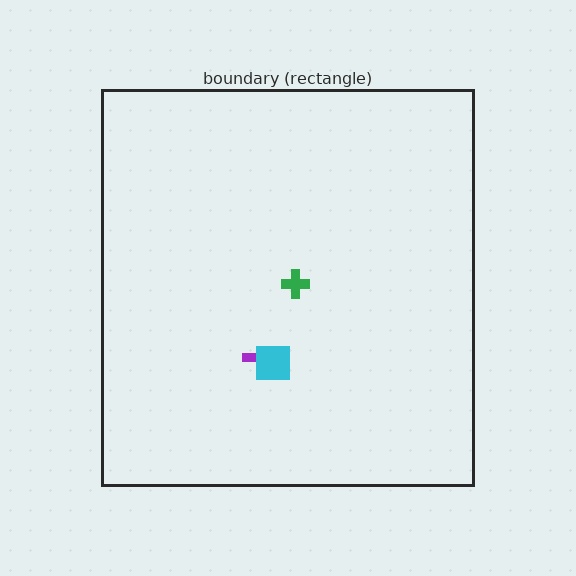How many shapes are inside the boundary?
3 inside, 0 outside.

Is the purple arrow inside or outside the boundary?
Inside.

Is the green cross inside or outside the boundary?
Inside.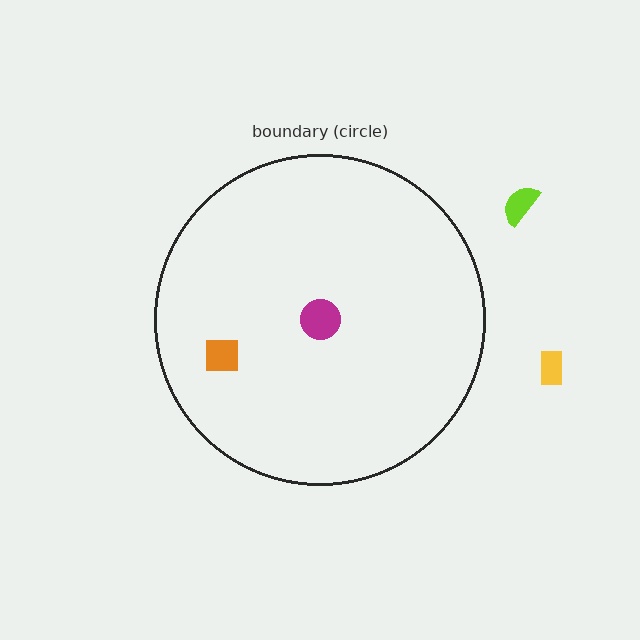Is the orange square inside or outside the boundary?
Inside.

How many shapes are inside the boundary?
2 inside, 2 outside.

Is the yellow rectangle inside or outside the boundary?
Outside.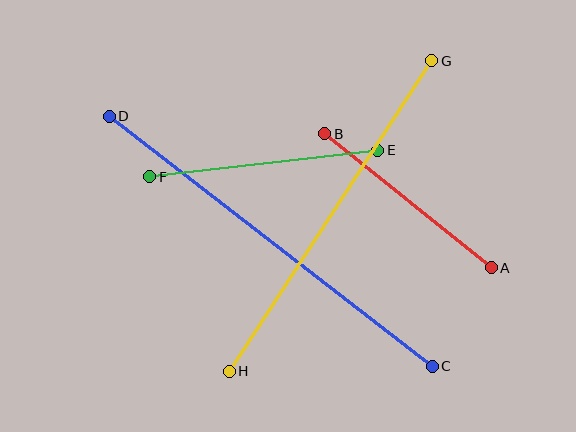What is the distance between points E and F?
The distance is approximately 230 pixels.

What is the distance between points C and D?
The distance is approximately 408 pixels.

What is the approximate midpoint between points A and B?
The midpoint is at approximately (408, 201) pixels.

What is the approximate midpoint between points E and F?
The midpoint is at approximately (264, 164) pixels.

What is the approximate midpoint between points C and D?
The midpoint is at approximately (271, 241) pixels.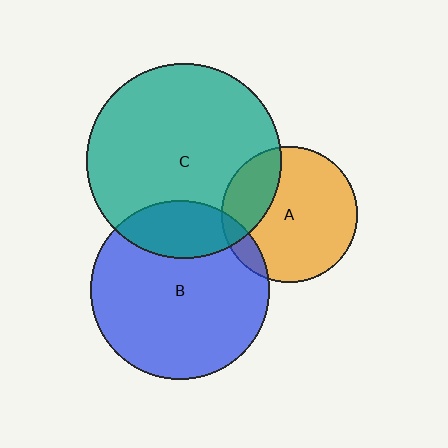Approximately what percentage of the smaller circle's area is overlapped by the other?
Approximately 20%.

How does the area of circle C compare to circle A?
Approximately 2.1 times.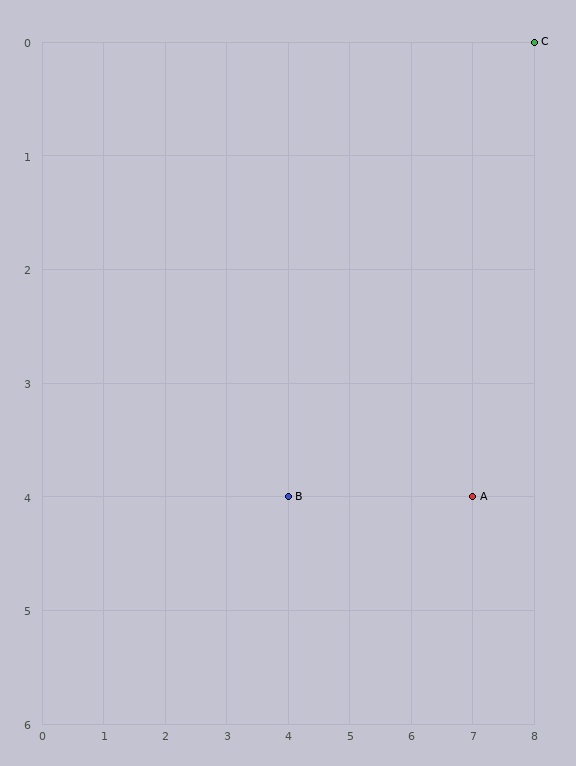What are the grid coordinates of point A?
Point A is at grid coordinates (7, 4).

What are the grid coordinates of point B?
Point B is at grid coordinates (4, 4).